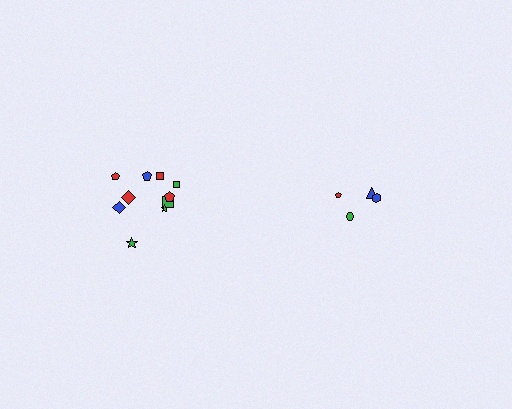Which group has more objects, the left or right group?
The left group.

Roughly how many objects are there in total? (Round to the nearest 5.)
Roughly 15 objects in total.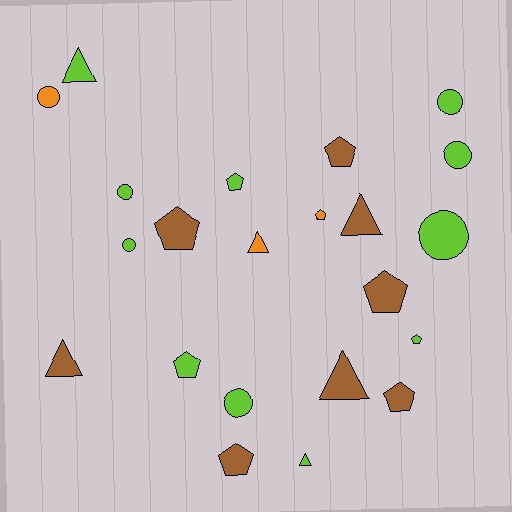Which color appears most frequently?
Lime, with 11 objects.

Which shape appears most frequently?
Pentagon, with 9 objects.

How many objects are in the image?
There are 22 objects.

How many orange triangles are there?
There is 1 orange triangle.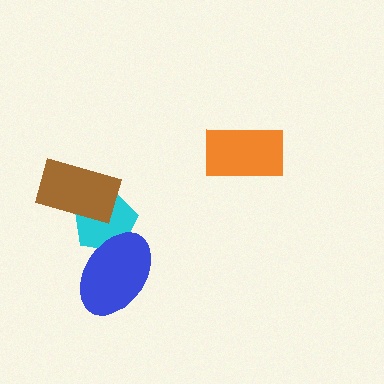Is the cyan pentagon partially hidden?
Yes, it is partially covered by another shape.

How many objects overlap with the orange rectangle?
0 objects overlap with the orange rectangle.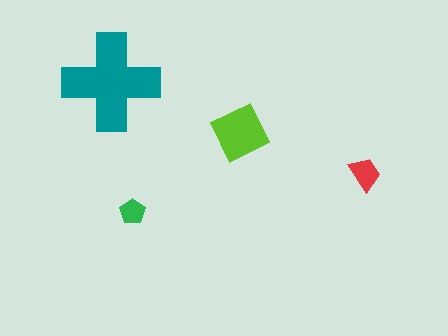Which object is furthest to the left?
The teal cross is leftmost.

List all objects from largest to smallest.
The teal cross, the lime square, the red trapezoid, the green pentagon.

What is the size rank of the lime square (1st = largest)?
2nd.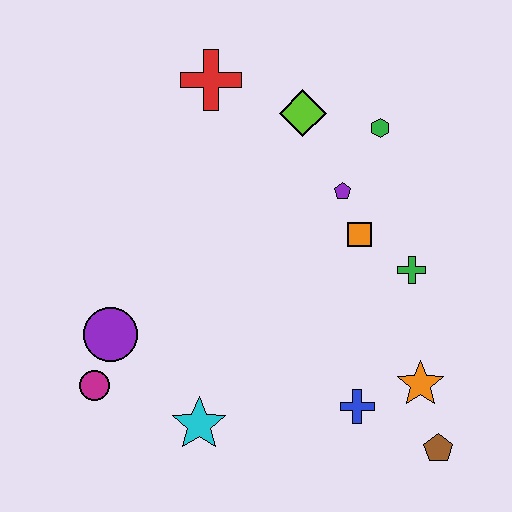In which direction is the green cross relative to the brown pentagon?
The green cross is above the brown pentagon.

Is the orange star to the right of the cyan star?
Yes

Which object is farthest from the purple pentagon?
The magenta circle is farthest from the purple pentagon.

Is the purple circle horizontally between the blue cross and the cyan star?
No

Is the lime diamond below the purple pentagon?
No